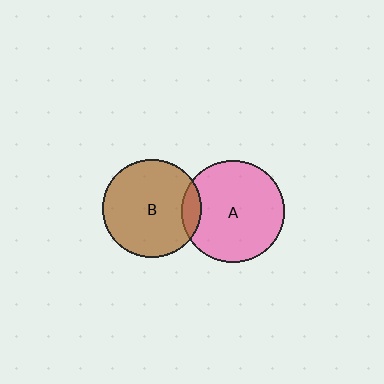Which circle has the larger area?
Circle A (pink).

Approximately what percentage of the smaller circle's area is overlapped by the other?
Approximately 10%.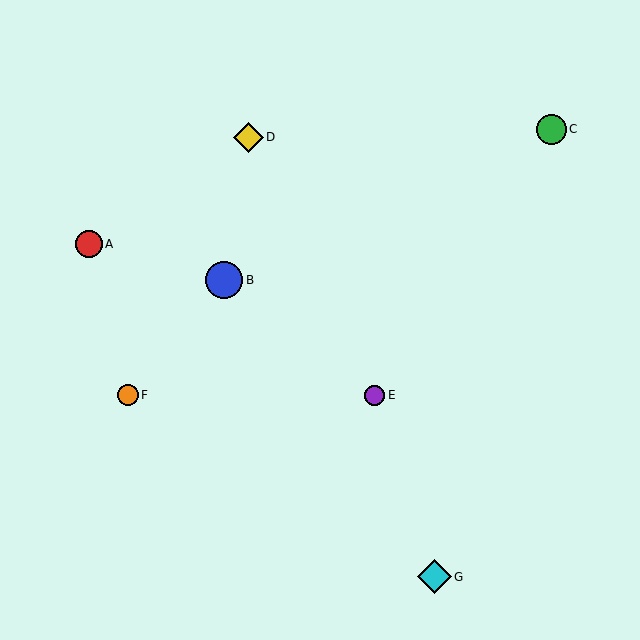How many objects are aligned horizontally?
2 objects (E, F) are aligned horizontally.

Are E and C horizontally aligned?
No, E is at y≈395 and C is at y≈129.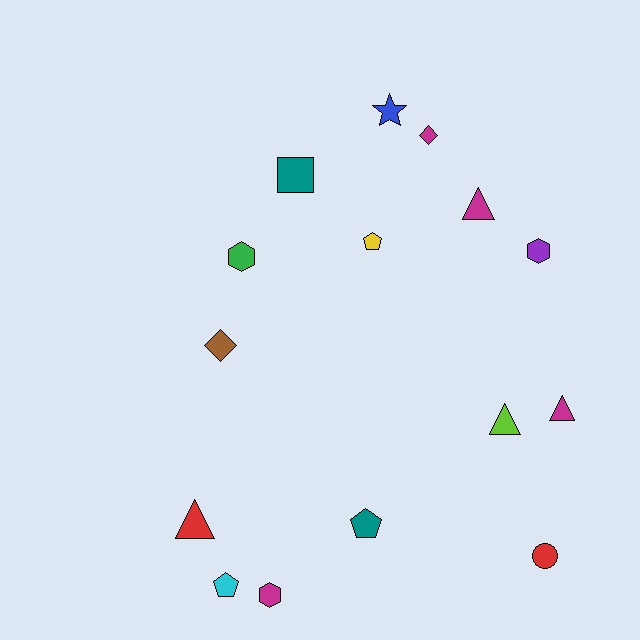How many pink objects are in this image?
There are no pink objects.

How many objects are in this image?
There are 15 objects.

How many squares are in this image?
There is 1 square.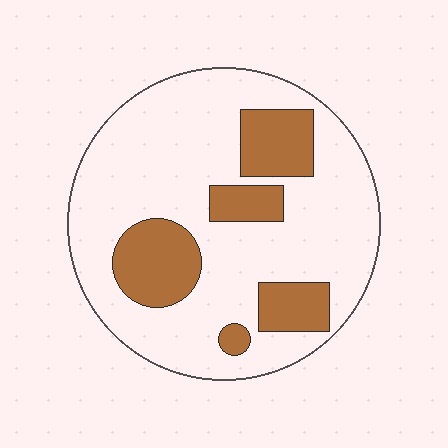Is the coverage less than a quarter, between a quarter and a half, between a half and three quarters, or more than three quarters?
Less than a quarter.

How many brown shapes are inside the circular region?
5.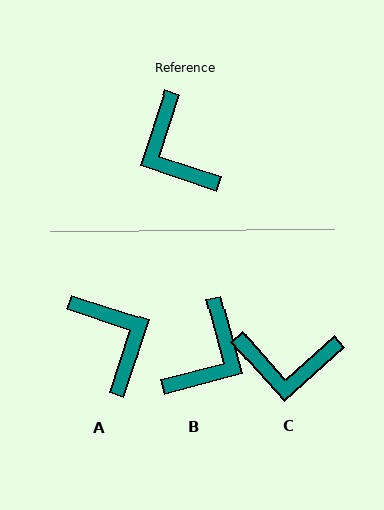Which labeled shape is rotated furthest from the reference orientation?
A, about 180 degrees away.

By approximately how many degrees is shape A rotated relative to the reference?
Approximately 180 degrees clockwise.